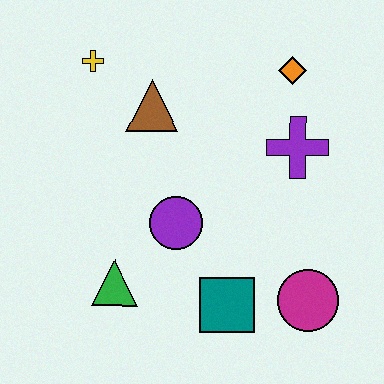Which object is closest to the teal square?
The magenta circle is closest to the teal square.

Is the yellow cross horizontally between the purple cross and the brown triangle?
No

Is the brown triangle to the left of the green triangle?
No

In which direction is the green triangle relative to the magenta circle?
The green triangle is to the left of the magenta circle.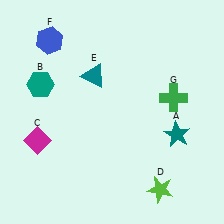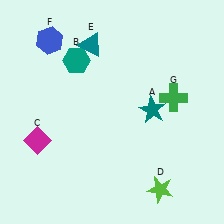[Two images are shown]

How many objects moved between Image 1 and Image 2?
3 objects moved between the two images.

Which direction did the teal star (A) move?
The teal star (A) moved left.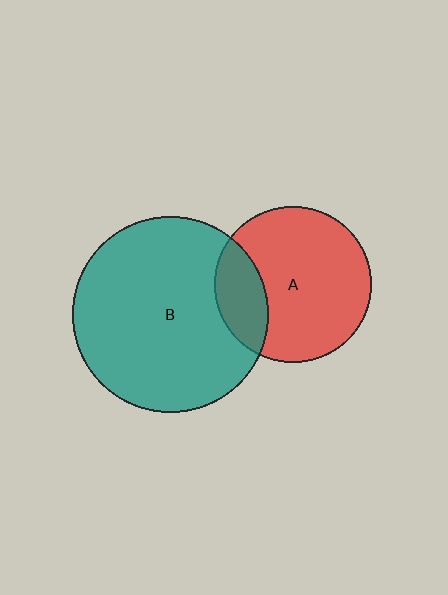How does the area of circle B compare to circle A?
Approximately 1.6 times.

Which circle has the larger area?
Circle B (teal).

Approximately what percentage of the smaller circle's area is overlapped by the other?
Approximately 20%.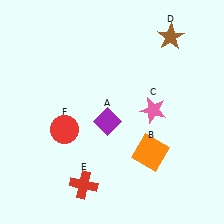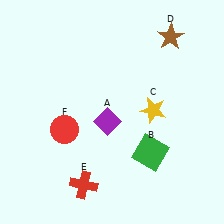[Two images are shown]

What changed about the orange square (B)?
In Image 1, B is orange. In Image 2, it changed to green.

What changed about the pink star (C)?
In Image 1, C is pink. In Image 2, it changed to yellow.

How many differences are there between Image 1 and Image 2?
There are 2 differences between the two images.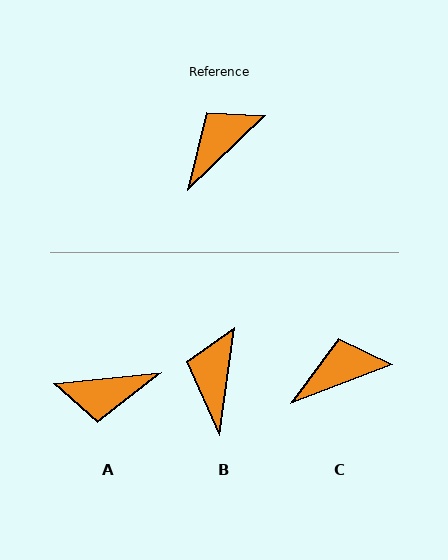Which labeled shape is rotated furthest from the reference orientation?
A, about 142 degrees away.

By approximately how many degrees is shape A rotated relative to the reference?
Approximately 142 degrees counter-clockwise.